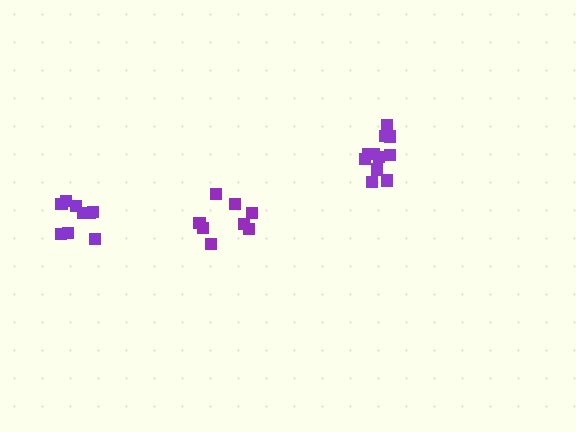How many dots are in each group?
Group 1: 9 dots, Group 2: 11 dots, Group 3: 8 dots (28 total).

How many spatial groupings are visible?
There are 3 spatial groupings.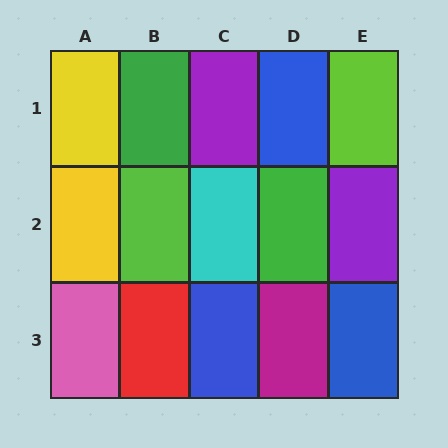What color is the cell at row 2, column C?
Cyan.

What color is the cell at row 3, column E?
Blue.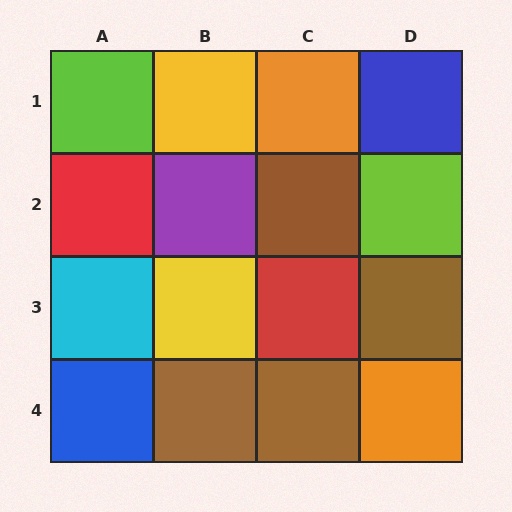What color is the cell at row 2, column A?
Red.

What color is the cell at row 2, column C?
Brown.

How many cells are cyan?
1 cell is cyan.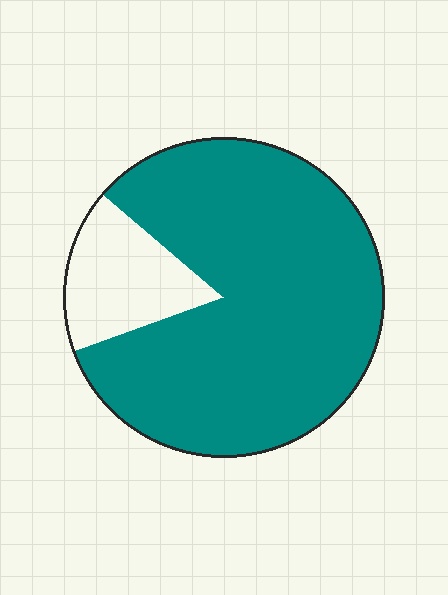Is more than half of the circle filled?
Yes.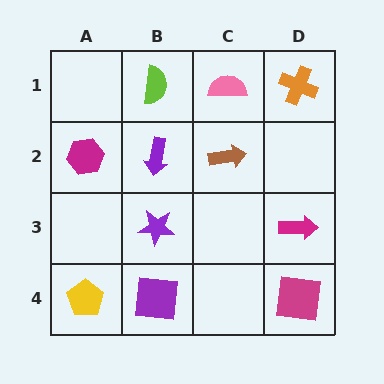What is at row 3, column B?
A purple star.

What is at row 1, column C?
A pink semicircle.